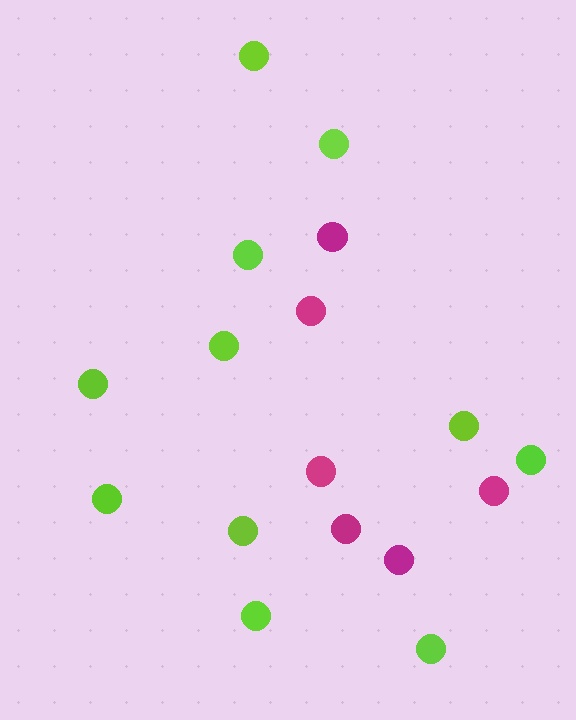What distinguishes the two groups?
There are 2 groups: one group of magenta circles (6) and one group of lime circles (11).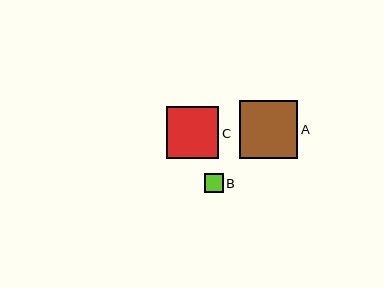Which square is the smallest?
Square B is the smallest with a size of approximately 19 pixels.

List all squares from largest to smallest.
From largest to smallest: A, C, B.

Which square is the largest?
Square A is the largest with a size of approximately 58 pixels.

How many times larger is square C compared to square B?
Square C is approximately 2.7 times the size of square B.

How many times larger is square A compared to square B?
Square A is approximately 3.1 times the size of square B.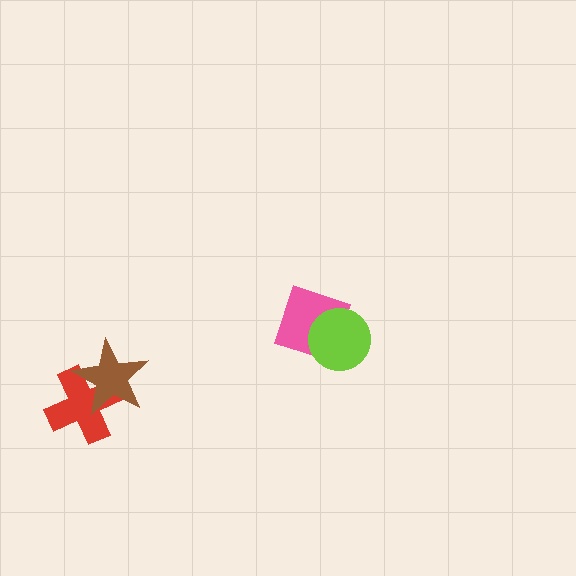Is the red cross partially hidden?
Yes, it is partially covered by another shape.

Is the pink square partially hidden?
Yes, it is partially covered by another shape.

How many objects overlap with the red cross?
1 object overlaps with the red cross.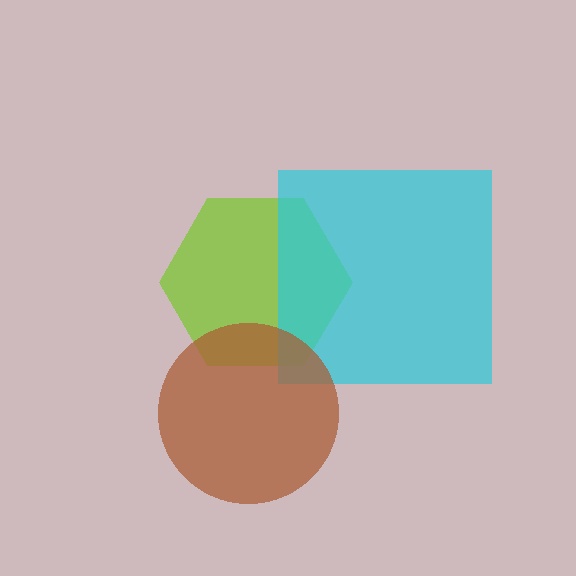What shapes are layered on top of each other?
The layered shapes are: a lime hexagon, a cyan square, a brown circle.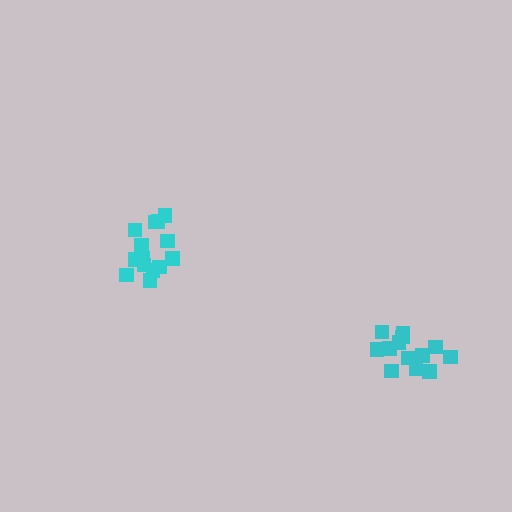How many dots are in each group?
Group 1: 13 dots, Group 2: 14 dots (27 total).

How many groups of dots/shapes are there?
There are 2 groups.